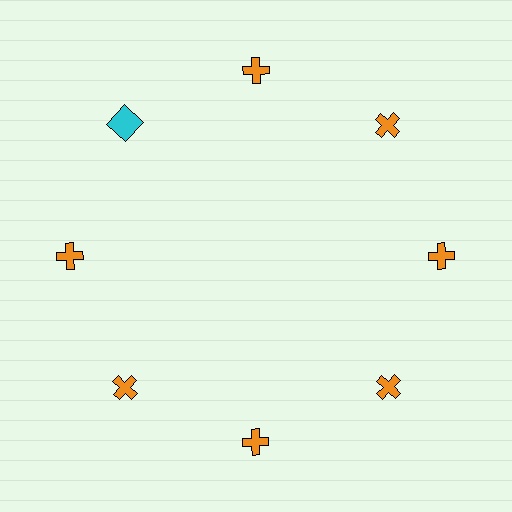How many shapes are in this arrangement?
There are 8 shapes arranged in a ring pattern.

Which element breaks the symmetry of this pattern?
The cyan square at roughly the 10 o'clock position breaks the symmetry. All other shapes are orange crosses.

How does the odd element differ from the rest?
It differs in both color (cyan instead of orange) and shape (square instead of cross).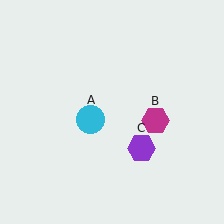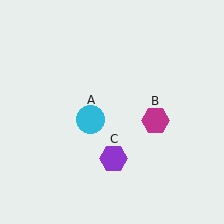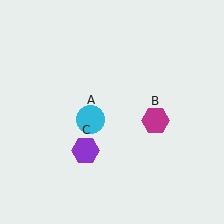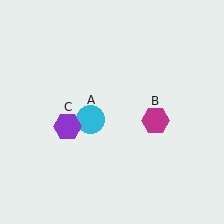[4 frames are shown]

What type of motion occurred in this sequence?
The purple hexagon (object C) rotated clockwise around the center of the scene.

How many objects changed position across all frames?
1 object changed position: purple hexagon (object C).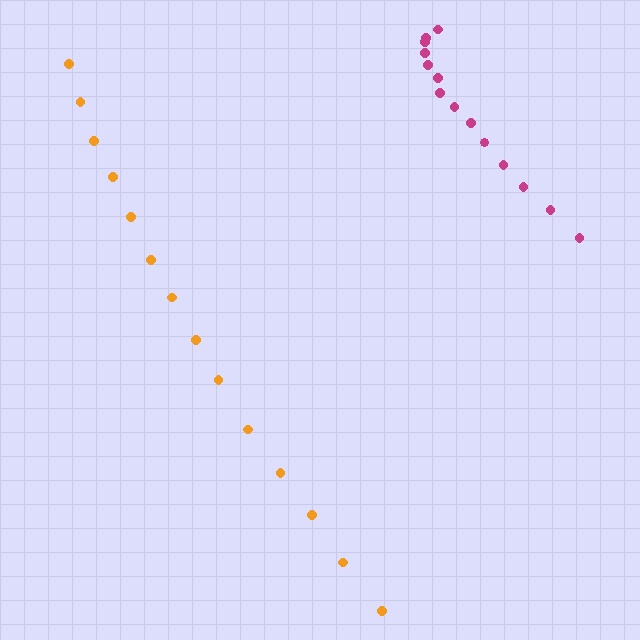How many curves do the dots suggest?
There are 2 distinct paths.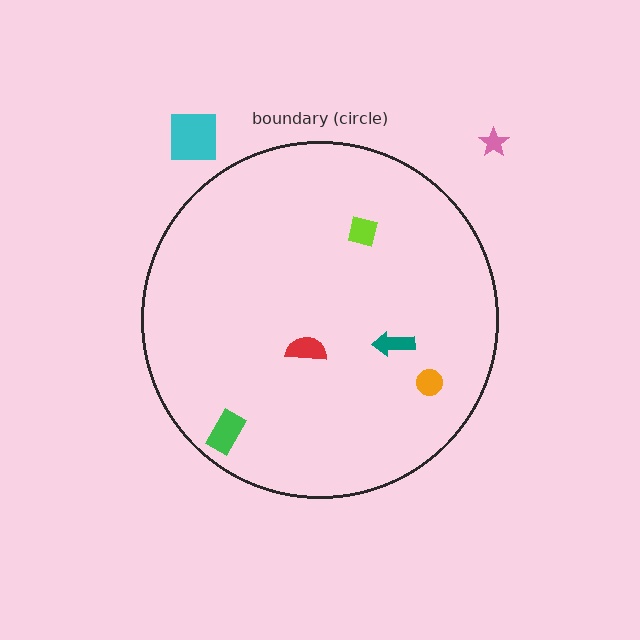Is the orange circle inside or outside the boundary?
Inside.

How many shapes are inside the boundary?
5 inside, 2 outside.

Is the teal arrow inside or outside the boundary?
Inside.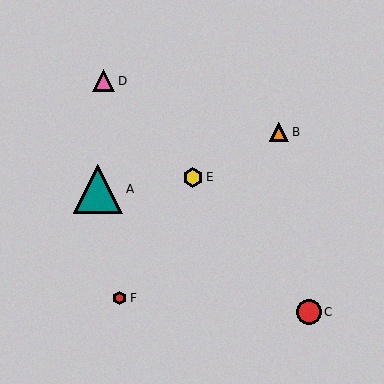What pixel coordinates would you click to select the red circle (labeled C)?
Click at (309, 312) to select the red circle C.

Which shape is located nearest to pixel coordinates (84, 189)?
The teal triangle (labeled A) at (98, 189) is nearest to that location.